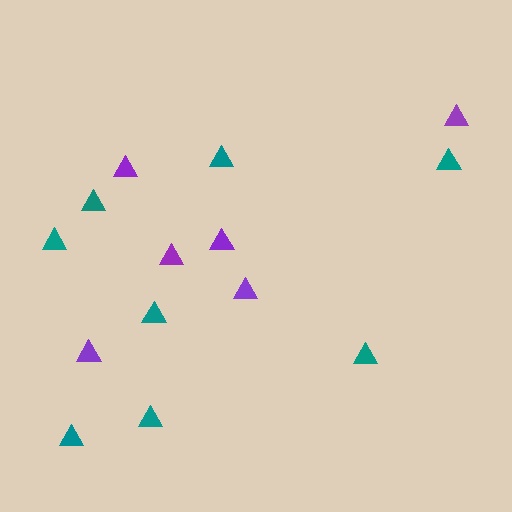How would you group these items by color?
There are 2 groups: one group of teal triangles (8) and one group of purple triangles (6).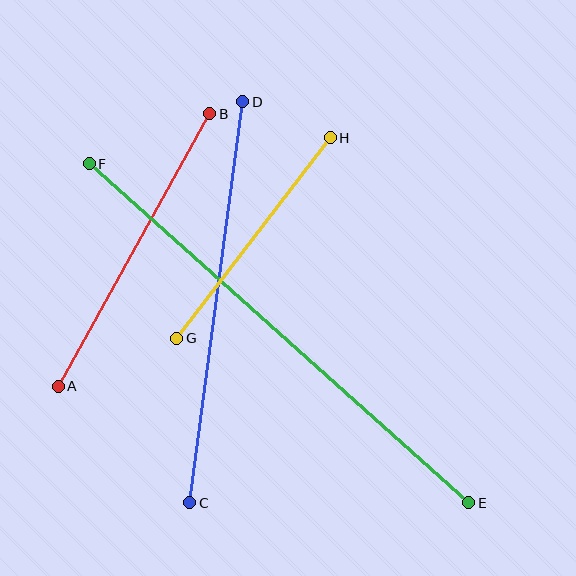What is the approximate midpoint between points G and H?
The midpoint is at approximately (253, 238) pixels.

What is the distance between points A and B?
The distance is approximately 312 pixels.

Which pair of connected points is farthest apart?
Points E and F are farthest apart.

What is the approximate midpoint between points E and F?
The midpoint is at approximately (279, 333) pixels.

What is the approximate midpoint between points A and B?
The midpoint is at approximately (134, 250) pixels.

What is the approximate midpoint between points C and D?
The midpoint is at approximately (216, 302) pixels.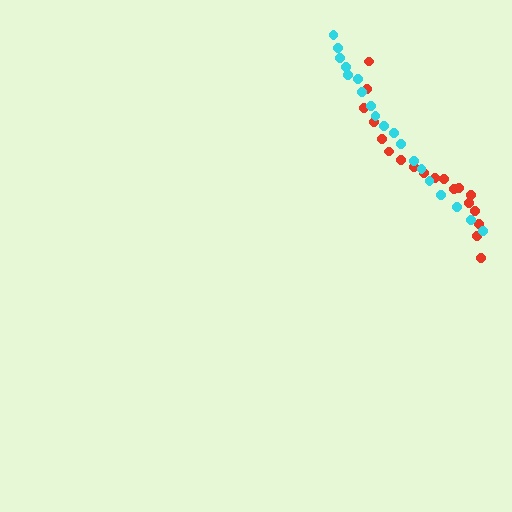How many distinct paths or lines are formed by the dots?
There are 2 distinct paths.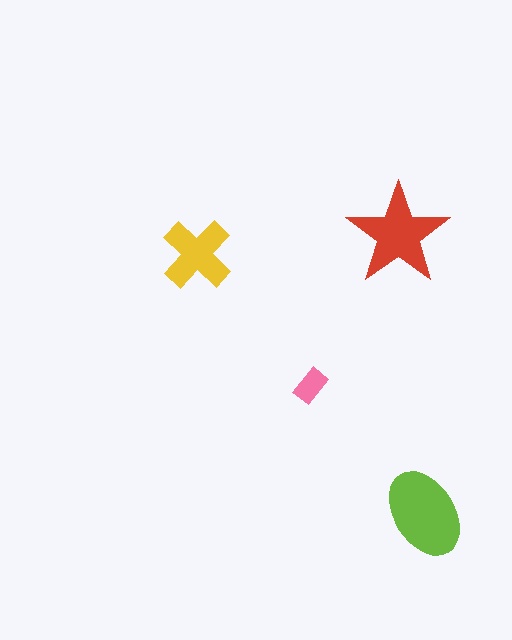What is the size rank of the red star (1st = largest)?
2nd.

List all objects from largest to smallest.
The lime ellipse, the red star, the yellow cross, the pink rectangle.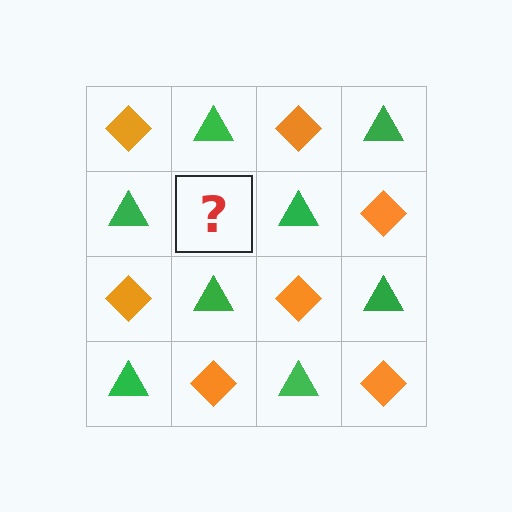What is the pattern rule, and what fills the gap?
The rule is that it alternates orange diamond and green triangle in a checkerboard pattern. The gap should be filled with an orange diamond.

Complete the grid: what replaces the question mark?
The question mark should be replaced with an orange diamond.